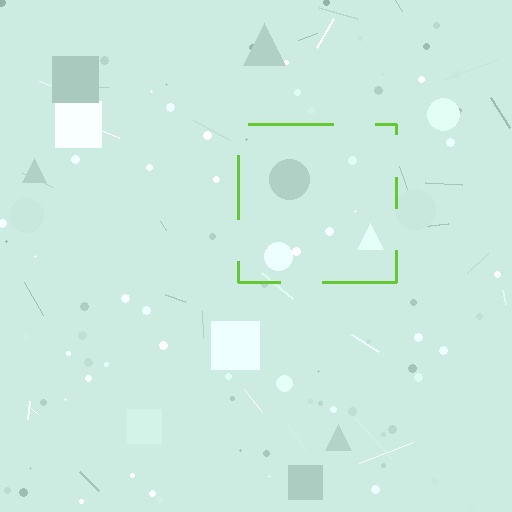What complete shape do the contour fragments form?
The contour fragments form a square.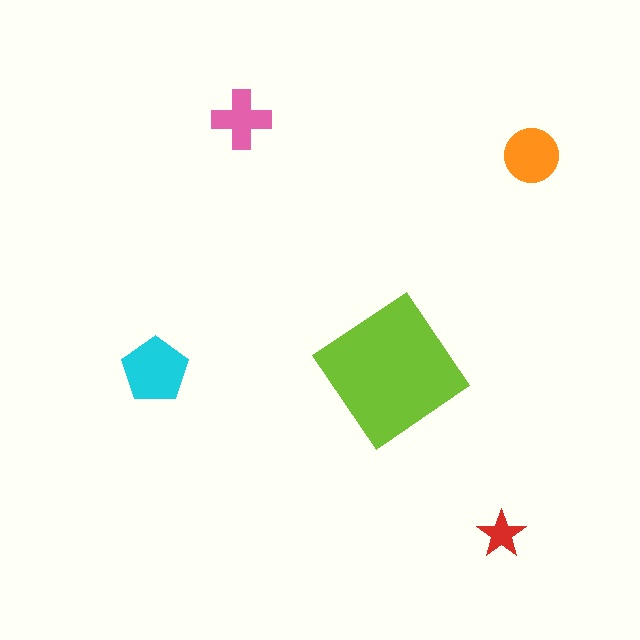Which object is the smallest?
The red star.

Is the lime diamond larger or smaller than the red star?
Larger.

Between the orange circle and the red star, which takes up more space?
The orange circle.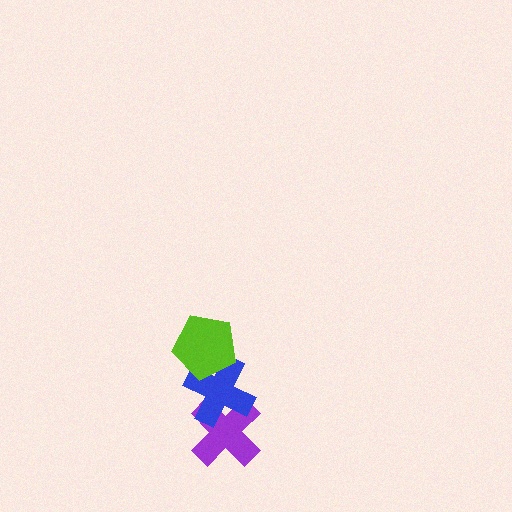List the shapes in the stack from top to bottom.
From top to bottom: the lime pentagon, the blue cross, the purple cross.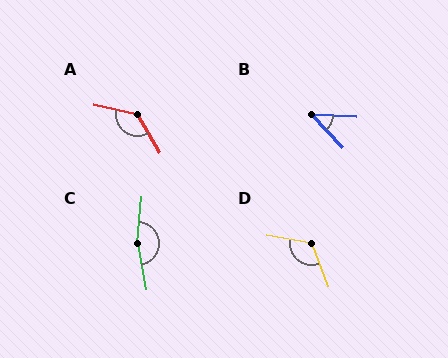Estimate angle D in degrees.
Approximately 121 degrees.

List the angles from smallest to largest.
B (44°), D (121°), A (133°), C (164°).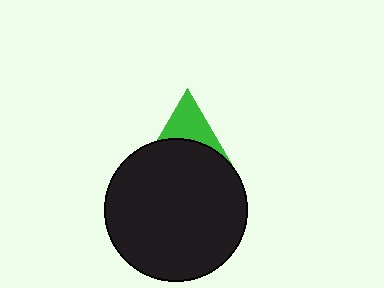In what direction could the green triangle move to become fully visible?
The green triangle could move up. That would shift it out from behind the black circle entirely.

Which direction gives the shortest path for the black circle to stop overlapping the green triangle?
Moving down gives the shortest separation.